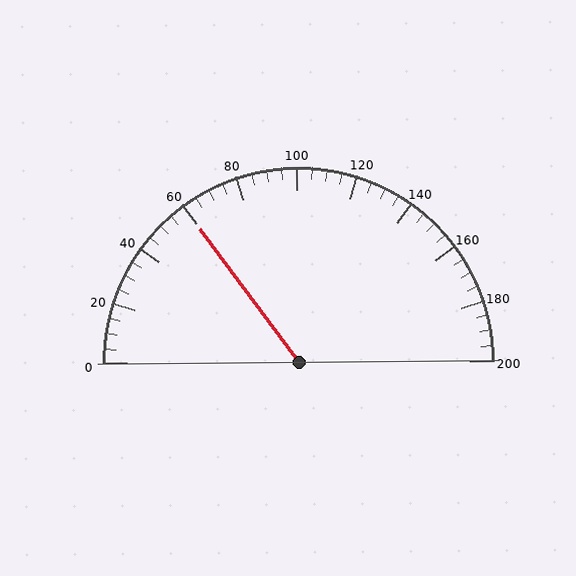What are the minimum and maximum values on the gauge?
The gauge ranges from 0 to 200.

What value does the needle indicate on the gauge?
The needle indicates approximately 60.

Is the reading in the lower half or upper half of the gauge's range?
The reading is in the lower half of the range (0 to 200).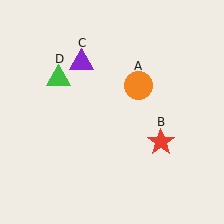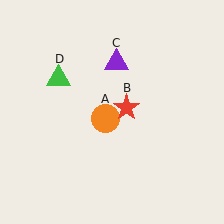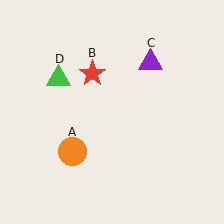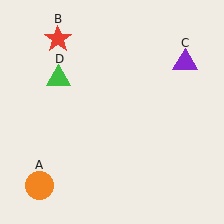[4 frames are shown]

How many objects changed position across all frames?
3 objects changed position: orange circle (object A), red star (object B), purple triangle (object C).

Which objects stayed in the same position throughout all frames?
Green triangle (object D) remained stationary.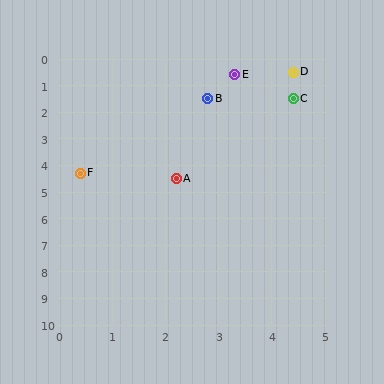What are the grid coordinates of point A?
Point A is at approximately (2.2, 4.5).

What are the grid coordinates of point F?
Point F is at approximately (0.4, 4.3).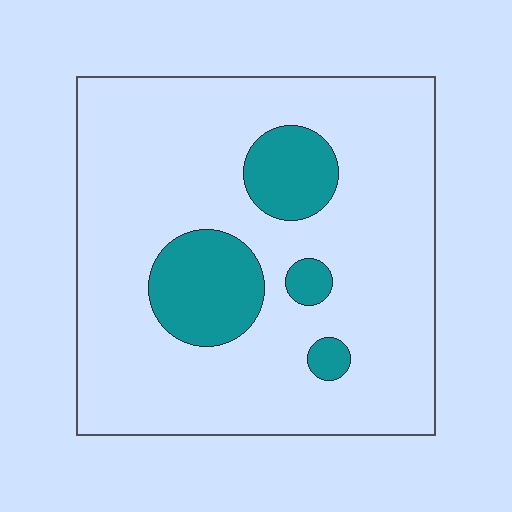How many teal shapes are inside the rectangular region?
4.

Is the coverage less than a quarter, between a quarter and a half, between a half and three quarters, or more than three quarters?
Less than a quarter.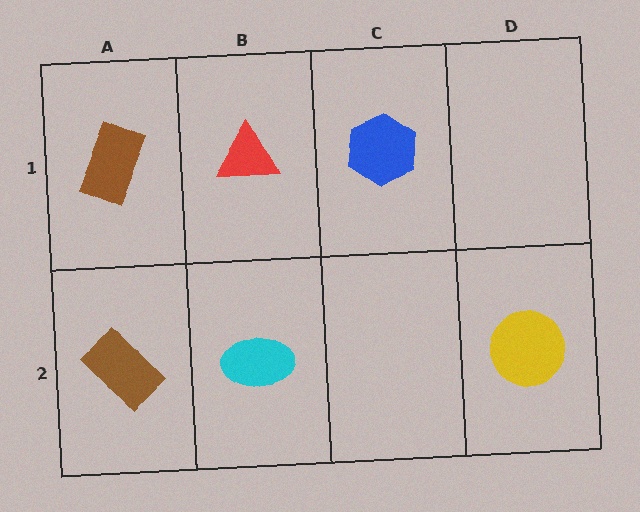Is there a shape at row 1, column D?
No, that cell is empty.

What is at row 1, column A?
A brown rectangle.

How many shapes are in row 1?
3 shapes.